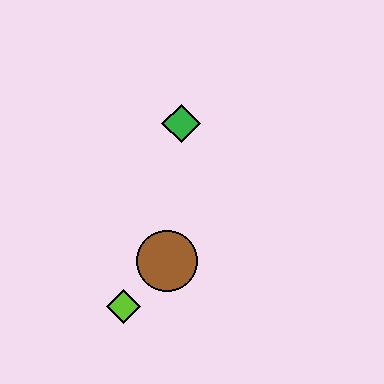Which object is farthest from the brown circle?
The green diamond is farthest from the brown circle.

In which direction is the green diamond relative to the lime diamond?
The green diamond is above the lime diamond.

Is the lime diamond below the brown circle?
Yes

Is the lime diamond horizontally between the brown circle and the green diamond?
No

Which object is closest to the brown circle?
The lime diamond is closest to the brown circle.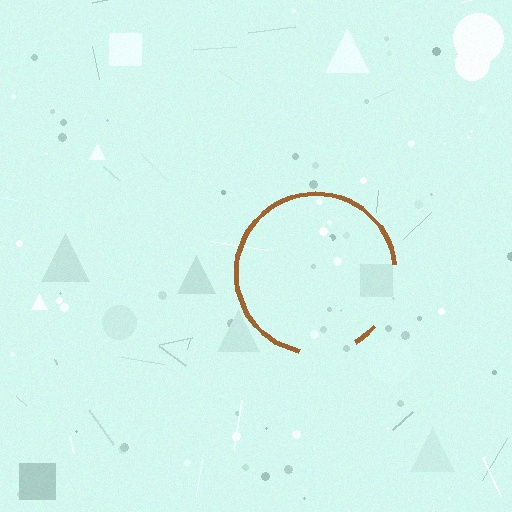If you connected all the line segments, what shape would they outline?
They would outline a circle.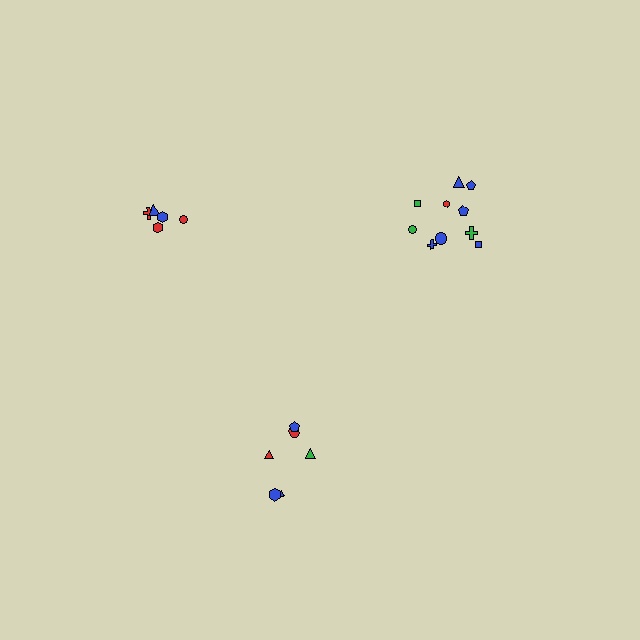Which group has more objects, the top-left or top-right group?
The top-right group.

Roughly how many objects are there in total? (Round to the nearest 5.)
Roughly 20 objects in total.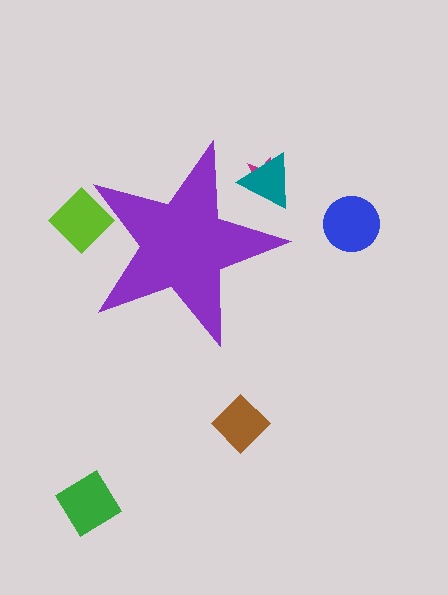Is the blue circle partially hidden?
No, the blue circle is fully visible.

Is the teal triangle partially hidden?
Yes, the teal triangle is partially hidden behind the purple star.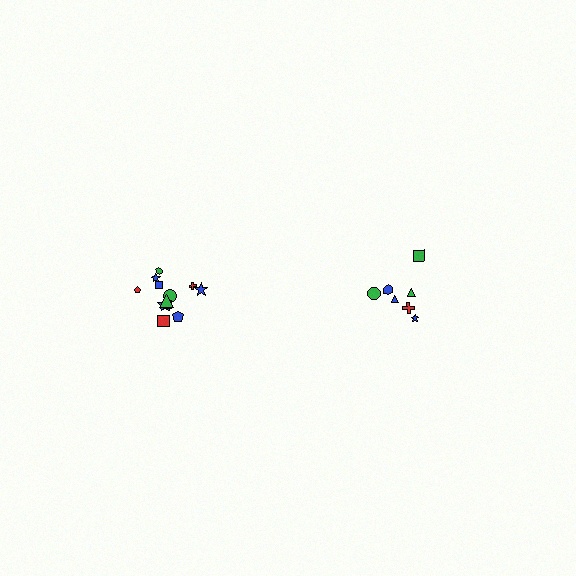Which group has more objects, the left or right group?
The left group.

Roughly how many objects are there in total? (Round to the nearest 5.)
Roughly 20 objects in total.